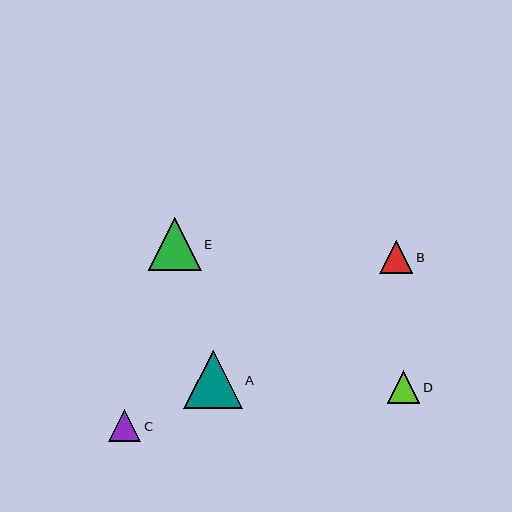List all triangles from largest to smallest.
From largest to smallest: A, E, B, D, C.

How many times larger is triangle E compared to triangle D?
Triangle E is approximately 1.6 times the size of triangle D.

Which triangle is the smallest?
Triangle C is the smallest with a size of approximately 32 pixels.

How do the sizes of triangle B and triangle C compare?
Triangle B and triangle C are approximately the same size.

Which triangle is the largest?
Triangle A is the largest with a size of approximately 58 pixels.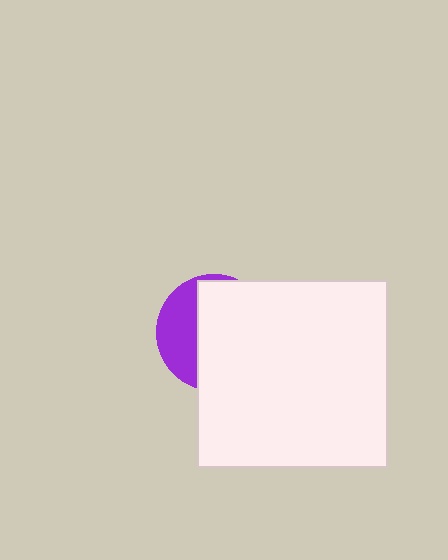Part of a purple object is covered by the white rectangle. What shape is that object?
It is a circle.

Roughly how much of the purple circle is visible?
A small part of it is visible (roughly 34%).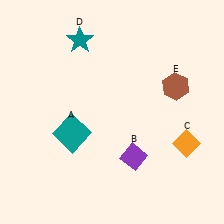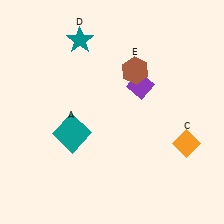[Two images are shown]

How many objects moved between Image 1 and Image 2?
2 objects moved between the two images.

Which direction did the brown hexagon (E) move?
The brown hexagon (E) moved left.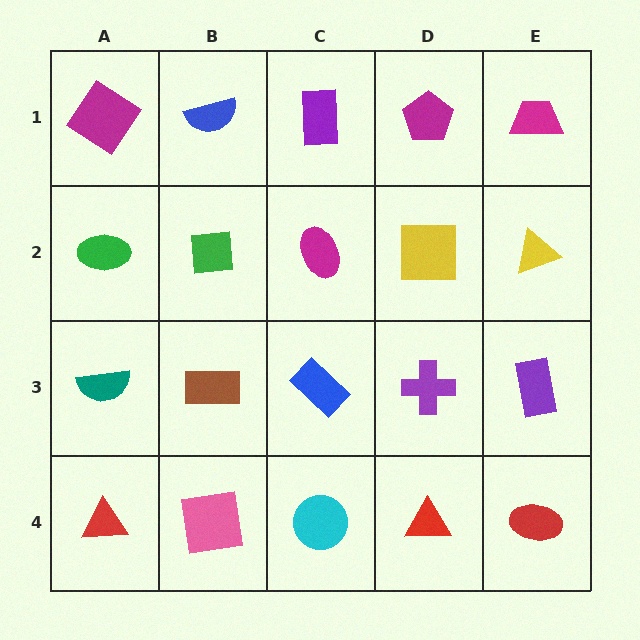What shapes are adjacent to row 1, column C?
A magenta ellipse (row 2, column C), a blue semicircle (row 1, column B), a magenta pentagon (row 1, column D).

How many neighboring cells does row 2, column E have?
3.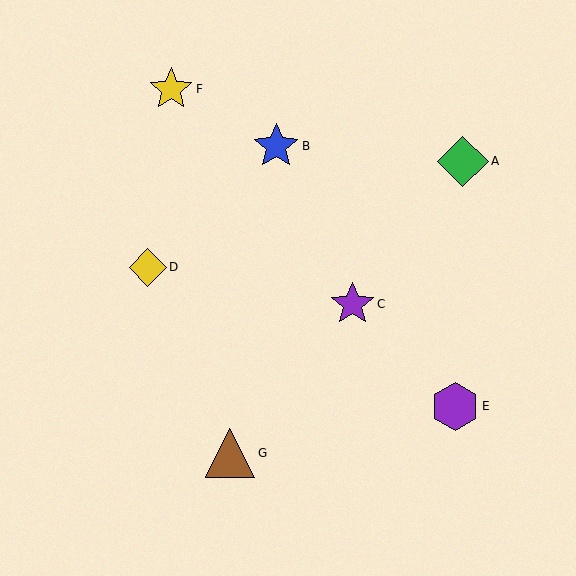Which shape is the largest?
The green diamond (labeled A) is the largest.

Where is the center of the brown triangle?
The center of the brown triangle is at (230, 453).